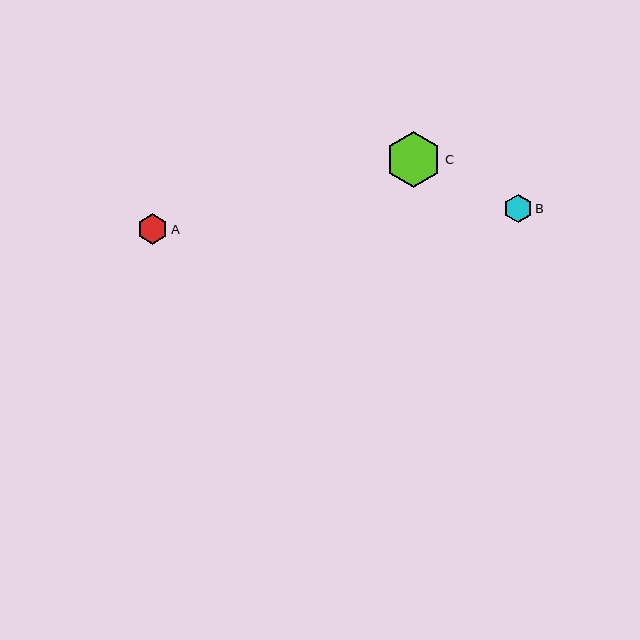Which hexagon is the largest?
Hexagon C is the largest with a size of approximately 56 pixels.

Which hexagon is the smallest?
Hexagon B is the smallest with a size of approximately 28 pixels.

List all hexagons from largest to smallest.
From largest to smallest: C, A, B.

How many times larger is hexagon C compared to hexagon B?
Hexagon C is approximately 2.0 times the size of hexagon B.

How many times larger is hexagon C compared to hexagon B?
Hexagon C is approximately 2.0 times the size of hexagon B.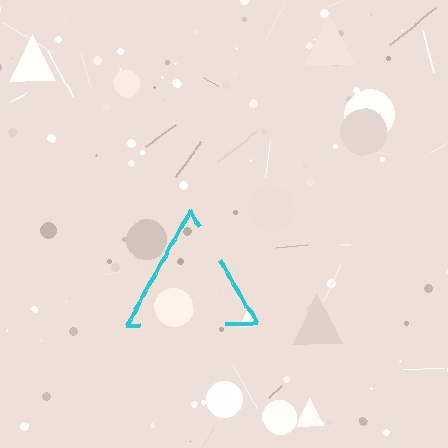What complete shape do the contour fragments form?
The contour fragments form a triangle.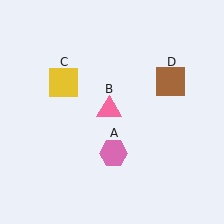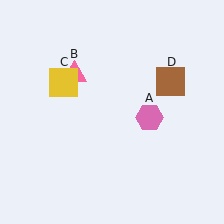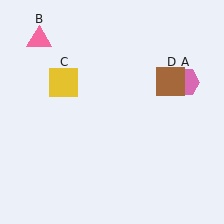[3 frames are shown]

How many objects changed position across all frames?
2 objects changed position: pink hexagon (object A), pink triangle (object B).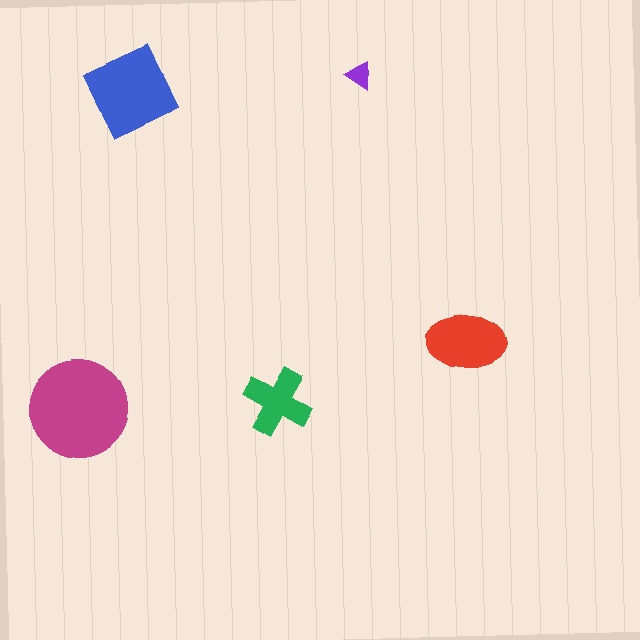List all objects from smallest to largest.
The purple triangle, the green cross, the red ellipse, the blue diamond, the magenta circle.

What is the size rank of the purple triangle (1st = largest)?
5th.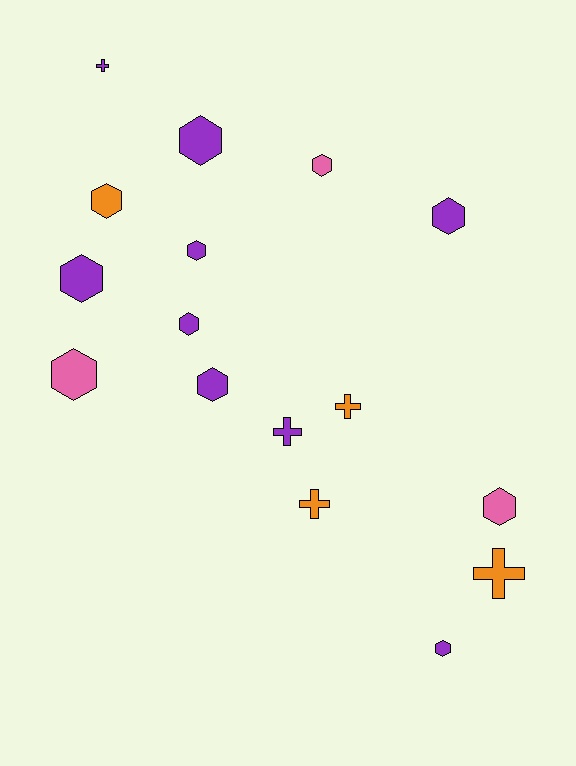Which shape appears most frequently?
Hexagon, with 11 objects.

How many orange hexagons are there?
There is 1 orange hexagon.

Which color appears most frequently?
Purple, with 9 objects.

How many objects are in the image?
There are 16 objects.